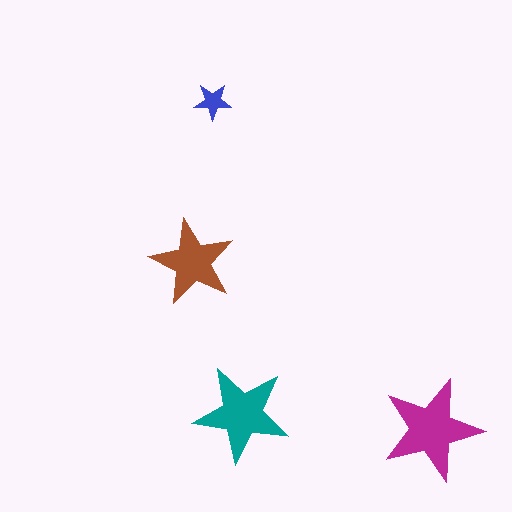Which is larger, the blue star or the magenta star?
The magenta one.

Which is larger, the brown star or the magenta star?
The magenta one.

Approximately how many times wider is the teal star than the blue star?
About 2.5 times wider.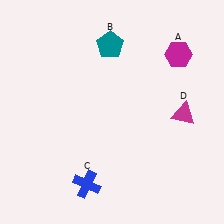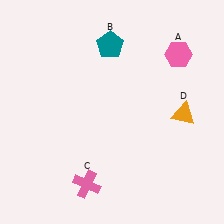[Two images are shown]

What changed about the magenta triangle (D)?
In Image 1, D is magenta. In Image 2, it changed to orange.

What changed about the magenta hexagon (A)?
In Image 1, A is magenta. In Image 2, it changed to pink.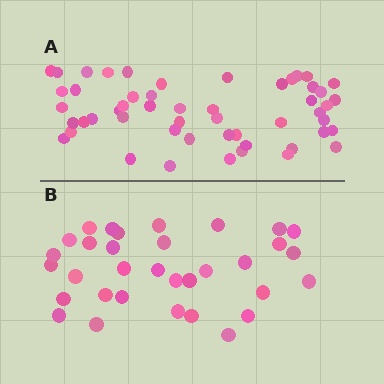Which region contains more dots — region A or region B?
Region A (the top region) has more dots.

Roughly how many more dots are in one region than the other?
Region A has approximately 20 more dots than region B.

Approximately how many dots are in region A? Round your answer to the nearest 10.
About 50 dots. (The exact count is 52, which rounds to 50.)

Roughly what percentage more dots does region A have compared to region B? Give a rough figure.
About 60% more.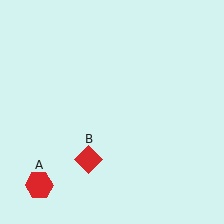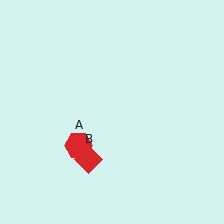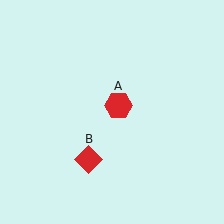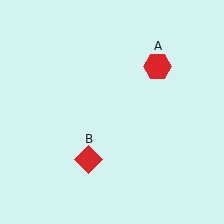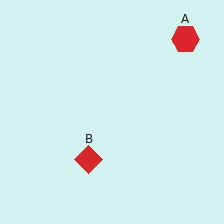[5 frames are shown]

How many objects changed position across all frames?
1 object changed position: red hexagon (object A).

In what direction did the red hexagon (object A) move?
The red hexagon (object A) moved up and to the right.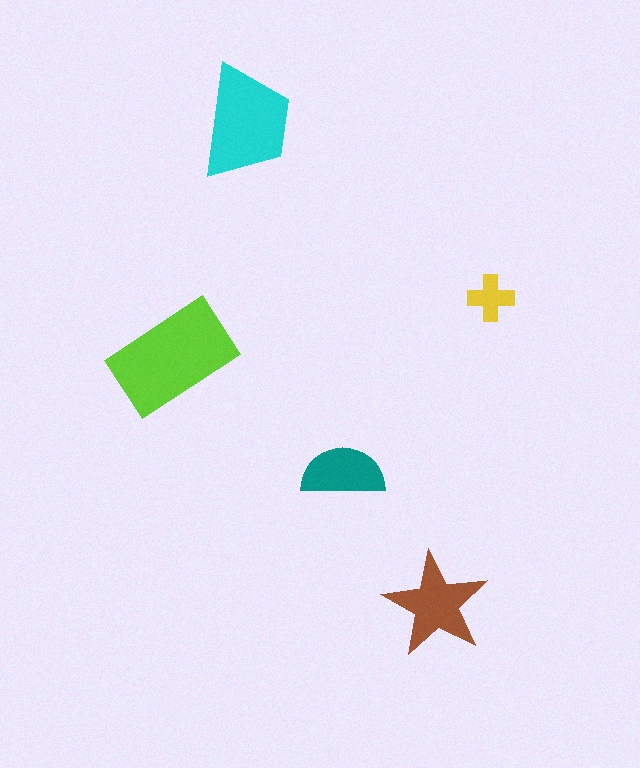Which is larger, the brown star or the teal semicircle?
The brown star.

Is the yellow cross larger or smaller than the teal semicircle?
Smaller.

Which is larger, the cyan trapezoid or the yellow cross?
The cyan trapezoid.